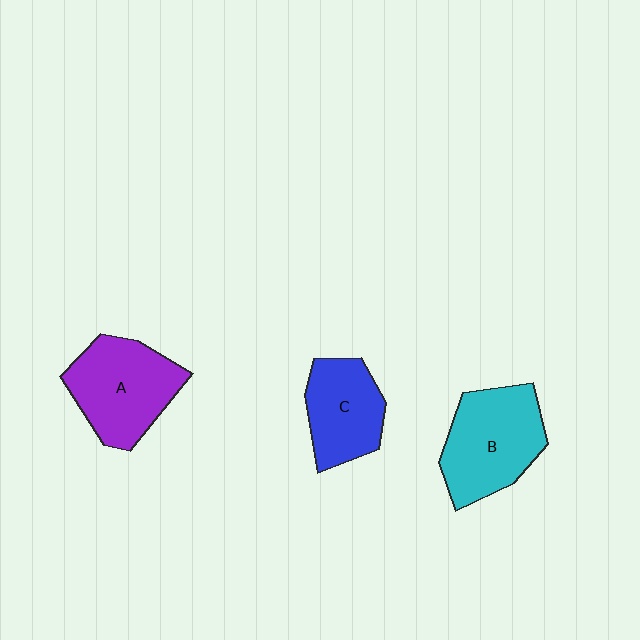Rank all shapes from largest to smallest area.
From largest to smallest: B (cyan), A (purple), C (blue).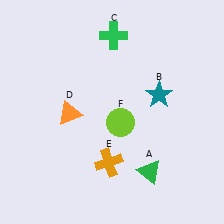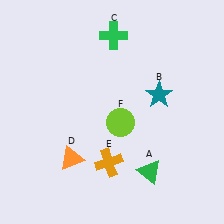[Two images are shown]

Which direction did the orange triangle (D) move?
The orange triangle (D) moved down.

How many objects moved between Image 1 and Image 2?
1 object moved between the two images.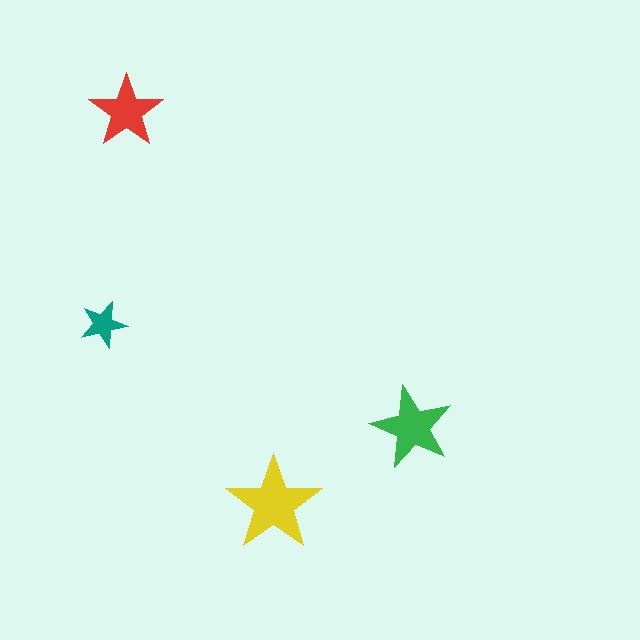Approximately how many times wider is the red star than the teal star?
About 1.5 times wider.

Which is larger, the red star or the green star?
The green one.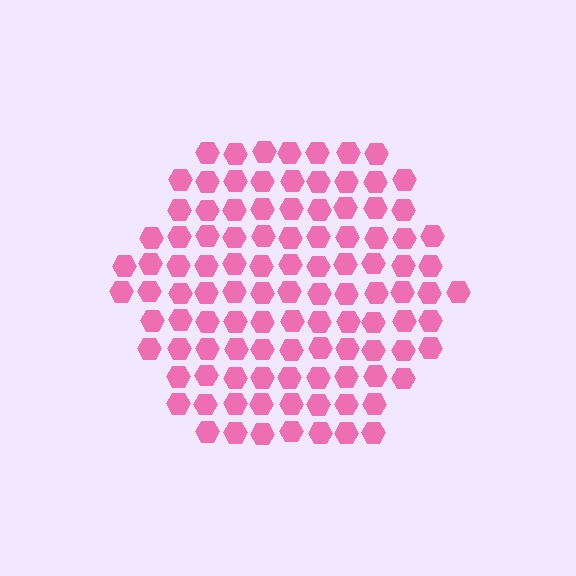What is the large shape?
The large shape is a hexagon.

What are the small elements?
The small elements are hexagons.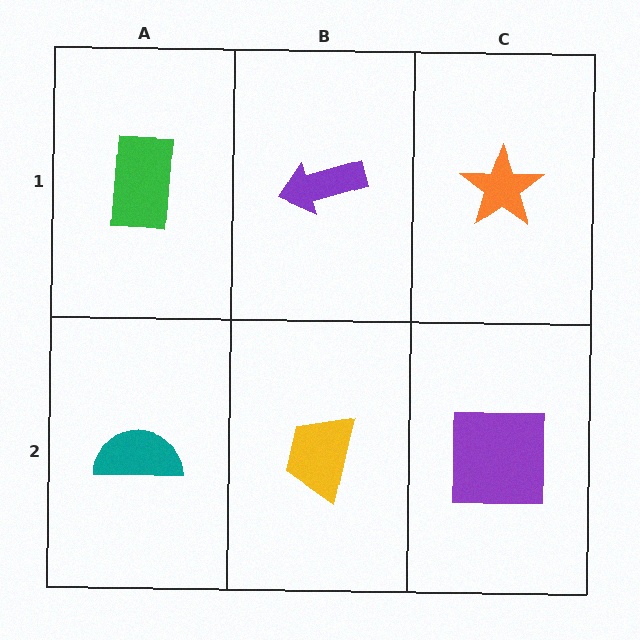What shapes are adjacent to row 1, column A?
A teal semicircle (row 2, column A), a purple arrow (row 1, column B).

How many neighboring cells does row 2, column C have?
2.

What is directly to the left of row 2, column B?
A teal semicircle.